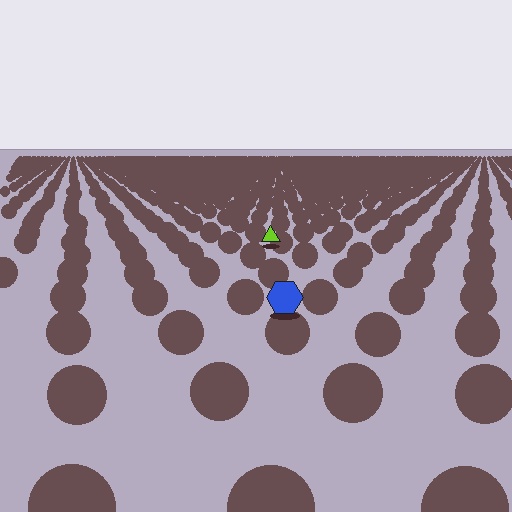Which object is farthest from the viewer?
The lime triangle is farthest from the viewer. It appears smaller and the ground texture around it is denser.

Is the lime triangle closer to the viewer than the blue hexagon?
No. The blue hexagon is closer — you can tell from the texture gradient: the ground texture is coarser near it.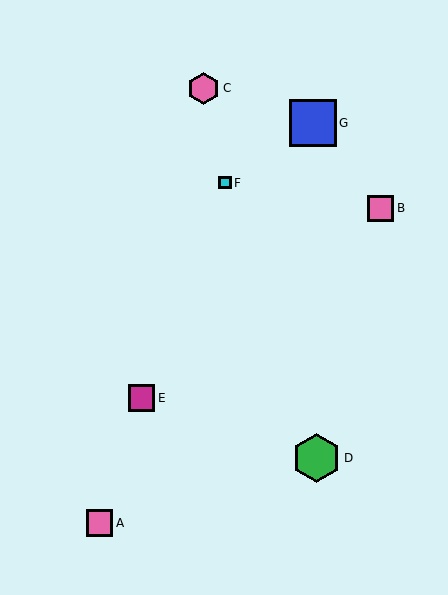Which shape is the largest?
The green hexagon (labeled D) is the largest.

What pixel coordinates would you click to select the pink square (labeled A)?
Click at (100, 523) to select the pink square A.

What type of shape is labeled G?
Shape G is a blue square.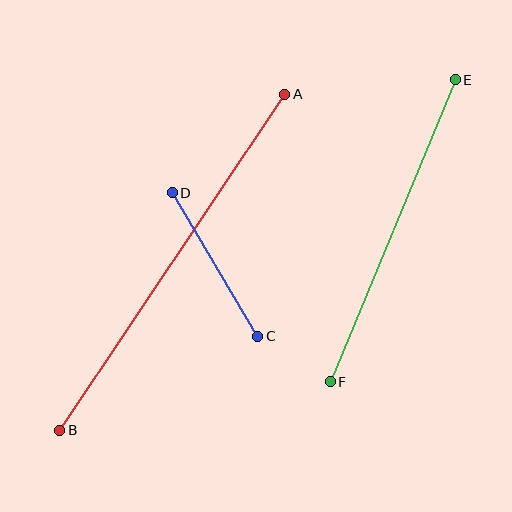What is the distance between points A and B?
The distance is approximately 404 pixels.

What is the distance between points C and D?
The distance is approximately 167 pixels.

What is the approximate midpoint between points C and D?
The midpoint is at approximately (215, 265) pixels.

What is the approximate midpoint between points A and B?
The midpoint is at approximately (172, 262) pixels.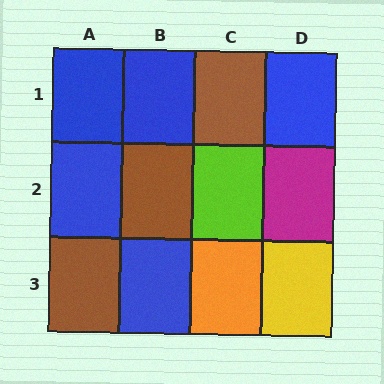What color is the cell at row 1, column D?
Blue.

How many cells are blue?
5 cells are blue.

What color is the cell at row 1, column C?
Brown.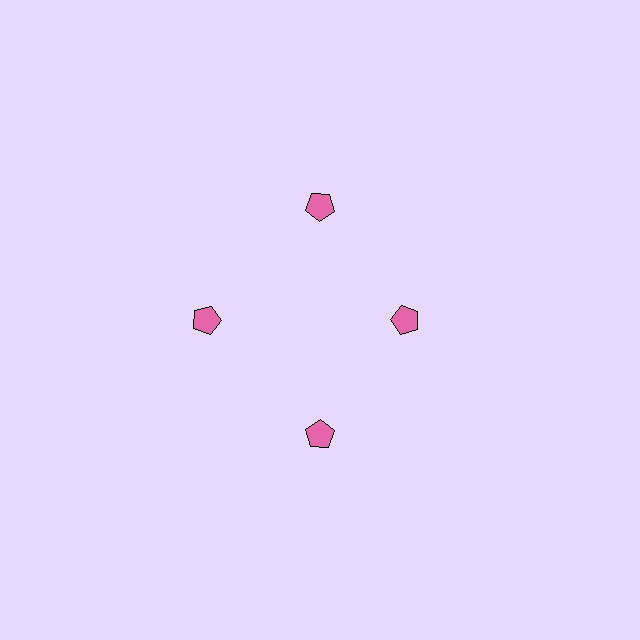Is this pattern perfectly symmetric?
No. The 4 pink pentagons are arranged in a ring, but one element near the 3 o'clock position is pulled inward toward the center, breaking the 4-fold rotational symmetry.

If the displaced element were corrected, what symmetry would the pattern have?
It would have 4-fold rotational symmetry — the pattern would map onto itself every 90 degrees.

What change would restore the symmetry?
The symmetry would be restored by moving it outward, back onto the ring so that all 4 pentagons sit at equal angles and equal distance from the center.